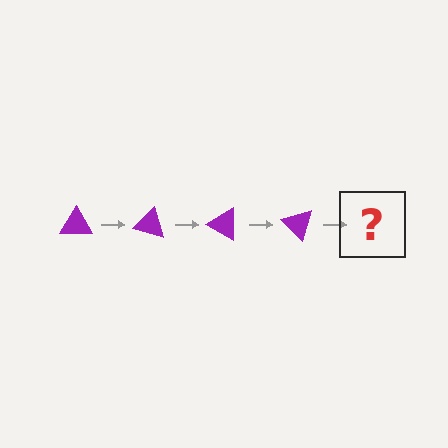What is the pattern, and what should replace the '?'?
The pattern is that the triangle rotates 15 degrees each step. The '?' should be a purple triangle rotated 60 degrees.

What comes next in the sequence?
The next element should be a purple triangle rotated 60 degrees.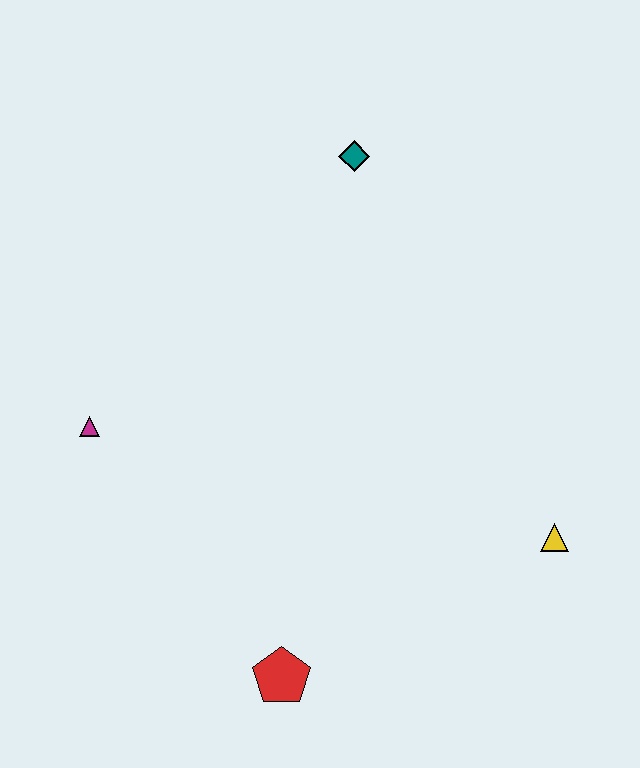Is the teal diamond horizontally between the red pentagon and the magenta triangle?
No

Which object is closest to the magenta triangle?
The red pentagon is closest to the magenta triangle.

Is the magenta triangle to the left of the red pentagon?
Yes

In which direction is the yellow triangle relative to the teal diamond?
The yellow triangle is below the teal diamond.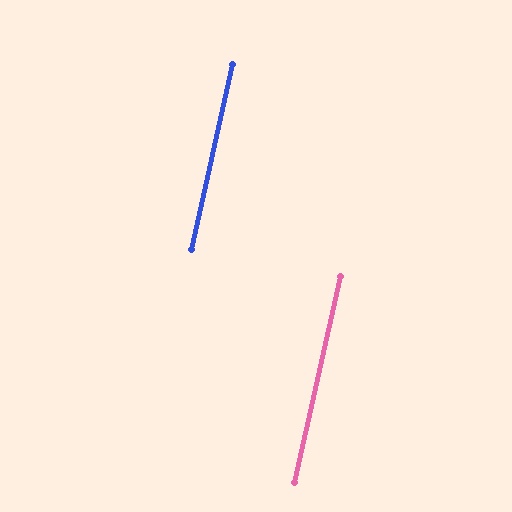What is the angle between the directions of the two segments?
Approximately 0 degrees.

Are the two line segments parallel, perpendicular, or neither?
Parallel — their directions differ by only 0.1°.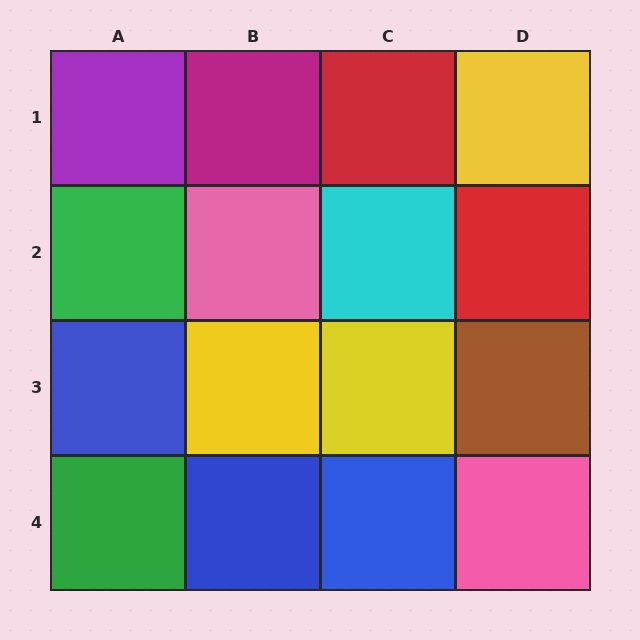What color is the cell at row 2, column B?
Pink.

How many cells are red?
2 cells are red.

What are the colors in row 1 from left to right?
Purple, magenta, red, yellow.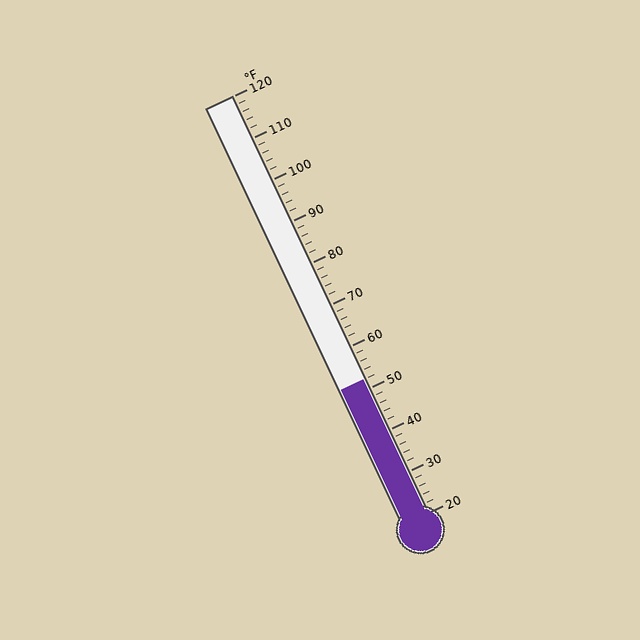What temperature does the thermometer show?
The thermometer shows approximately 52°F.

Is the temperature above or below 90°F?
The temperature is below 90°F.